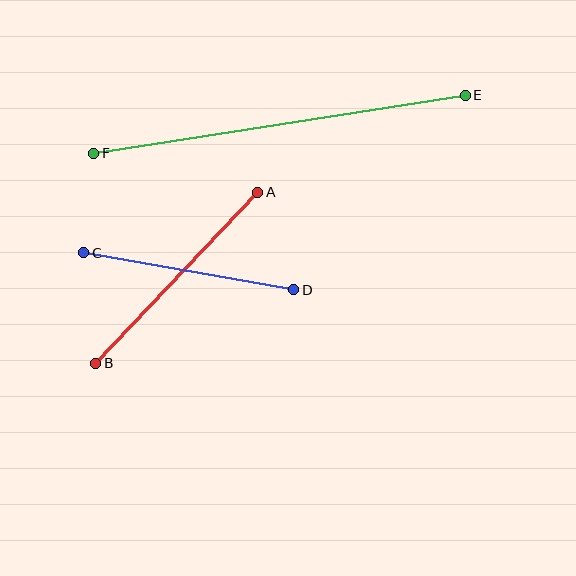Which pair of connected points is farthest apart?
Points E and F are farthest apart.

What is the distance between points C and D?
The distance is approximately 213 pixels.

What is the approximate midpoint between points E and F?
The midpoint is at approximately (280, 124) pixels.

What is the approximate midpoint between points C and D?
The midpoint is at approximately (189, 271) pixels.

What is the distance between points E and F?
The distance is approximately 376 pixels.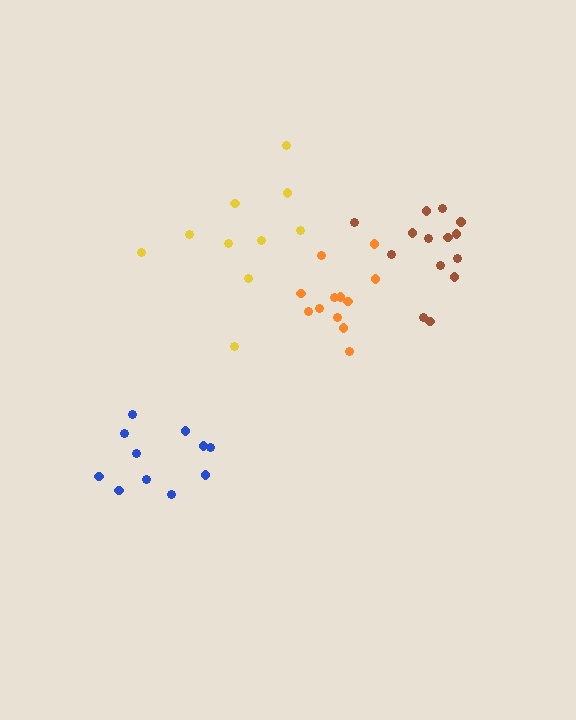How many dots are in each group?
Group 1: 12 dots, Group 2: 10 dots, Group 3: 11 dots, Group 4: 14 dots (47 total).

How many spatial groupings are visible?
There are 4 spatial groupings.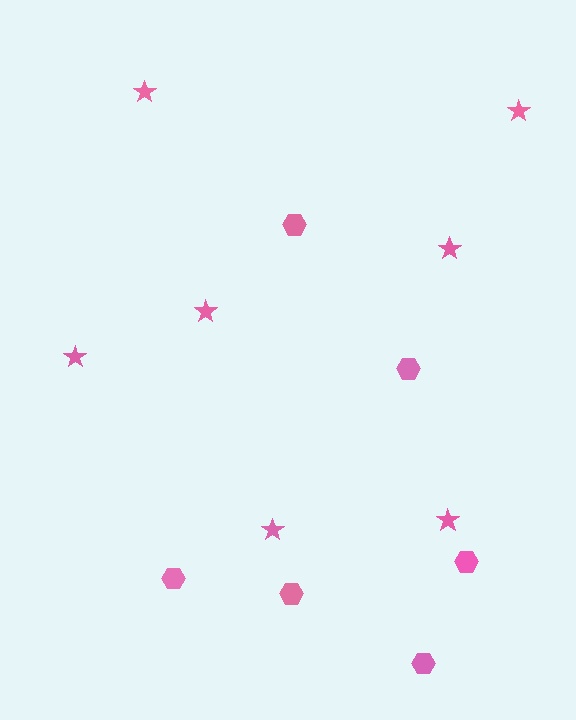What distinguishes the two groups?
There are 2 groups: one group of stars (7) and one group of hexagons (6).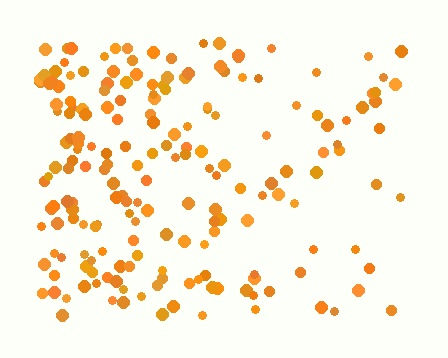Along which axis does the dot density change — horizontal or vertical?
Horizontal.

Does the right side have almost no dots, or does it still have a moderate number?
Still a moderate number, just noticeably fewer than the left.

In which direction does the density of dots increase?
From right to left, with the left side densest.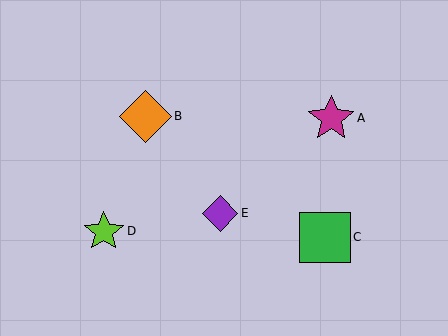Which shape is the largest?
The orange diamond (labeled B) is the largest.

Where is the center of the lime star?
The center of the lime star is at (104, 231).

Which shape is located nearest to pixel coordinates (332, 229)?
The green square (labeled C) at (325, 237) is nearest to that location.